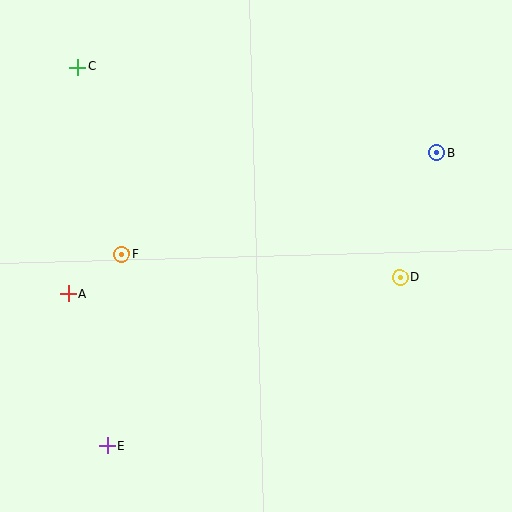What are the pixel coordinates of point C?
Point C is at (78, 67).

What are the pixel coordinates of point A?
Point A is at (68, 294).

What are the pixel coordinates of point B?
Point B is at (437, 153).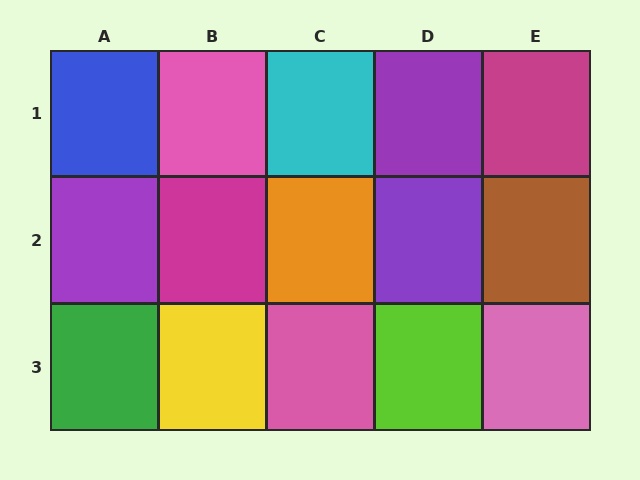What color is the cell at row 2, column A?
Purple.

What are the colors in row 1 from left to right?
Blue, pink, cyan, purple, magenta.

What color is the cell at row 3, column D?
Lime.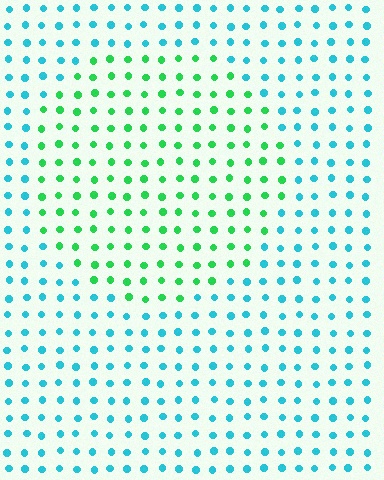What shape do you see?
I see a circle.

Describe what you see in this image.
The image is filled with small cyan elements in a uniform arrangement. A circle-shaped region is visible where the elements are tinted to a slightly different hue, forming a subtle color boundary.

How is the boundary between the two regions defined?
The boundary is defined purely by a slight shift in hue (about 52 degrees). Spacing, size, and orientation are identical on both sides.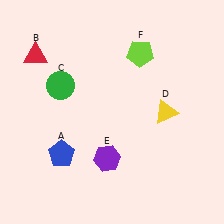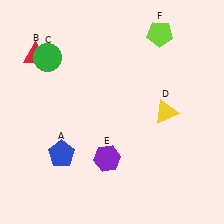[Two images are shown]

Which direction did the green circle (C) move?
The green circle (C) moved up.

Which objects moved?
The objects that moved are: the green circle (C), the lime pentagon (F).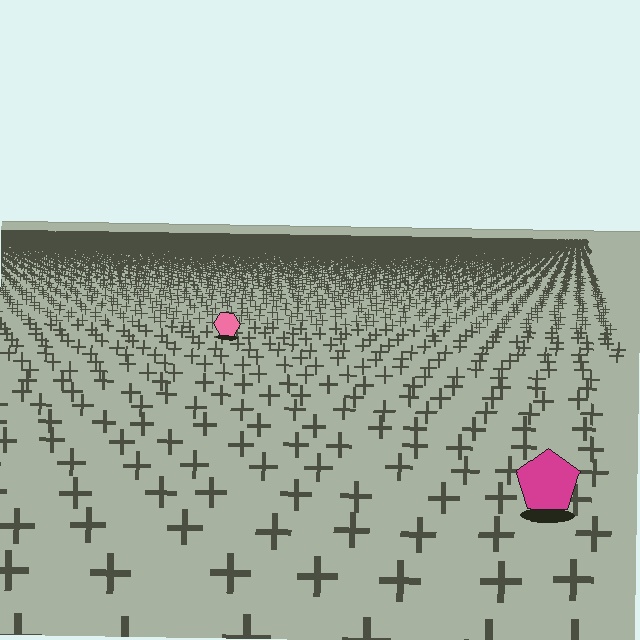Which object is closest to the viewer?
The magenta pentagon is closest. The texture marks near it are larger and more spread out.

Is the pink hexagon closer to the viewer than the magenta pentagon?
No. The magenta pentagon is closer — you can tell from the texture gradient: the ground texture is coarser near it.